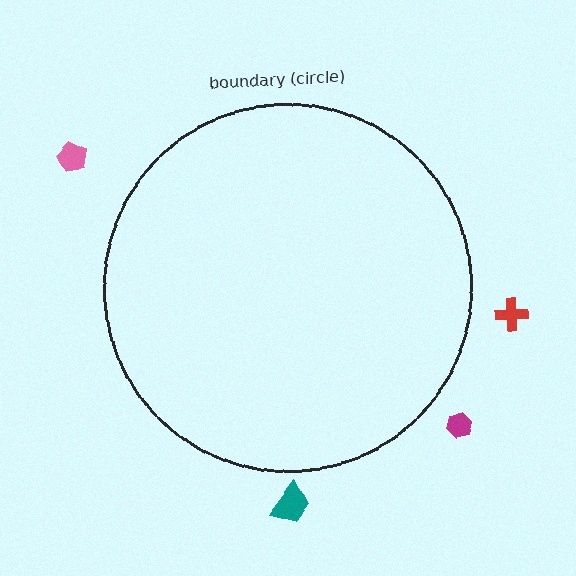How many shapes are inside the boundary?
0 inside, 4 outside.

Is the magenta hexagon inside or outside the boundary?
Outside.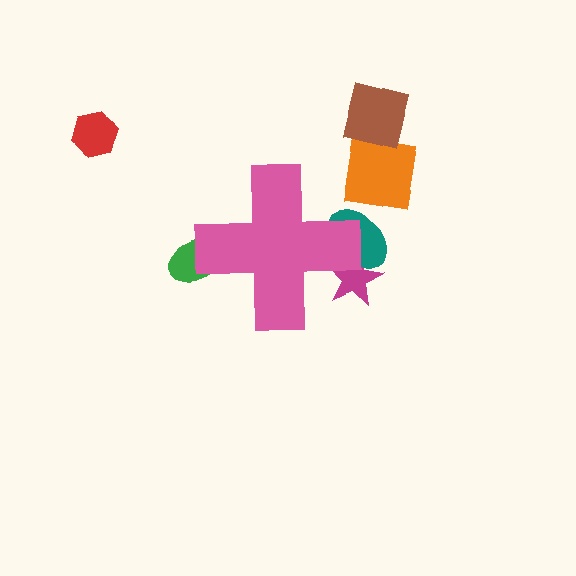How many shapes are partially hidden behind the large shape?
3 shapes are partially hidden.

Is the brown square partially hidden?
No, the brown square is fully visible.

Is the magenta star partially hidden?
Yes, the magenta star is partially hidden behind the pink cross.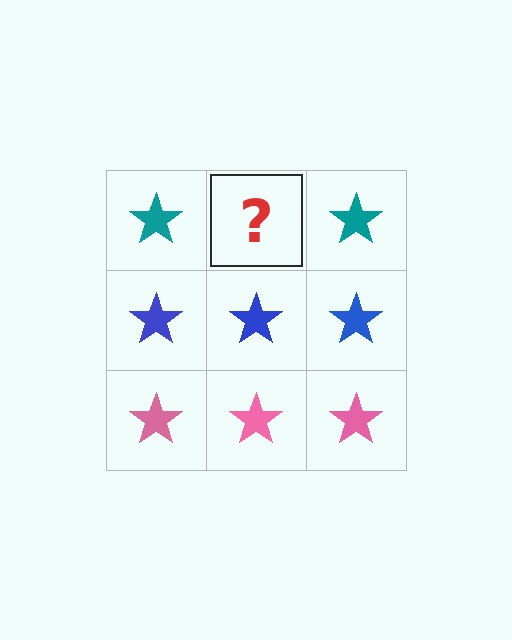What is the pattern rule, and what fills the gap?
The rule is that each row has a consistent color. The gap should be filled with a teal star.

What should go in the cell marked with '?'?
The missing cell should contain a teal star.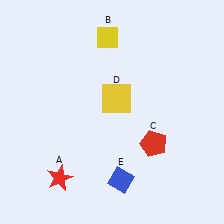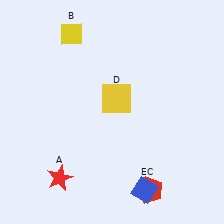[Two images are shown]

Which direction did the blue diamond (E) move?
The blue diamond (E) moved right.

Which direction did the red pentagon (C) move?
The red pentagon (C) moved down.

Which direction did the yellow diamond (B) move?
The yellow diamond (B) moved left.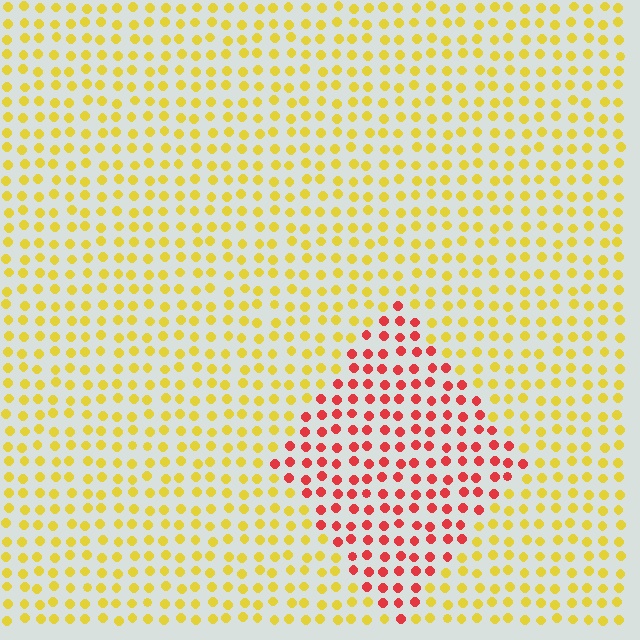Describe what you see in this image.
The image is filled with small yellow elements in a uniform arrangement. A diamond-shaped region is visible where the elements are tinted to a slightly different hue, forming a subtle color boundary.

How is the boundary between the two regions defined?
The boundary is defined purely by a slight shift in hue (about 58 degrees). Spacing, size, and orientation are identical on both sides.